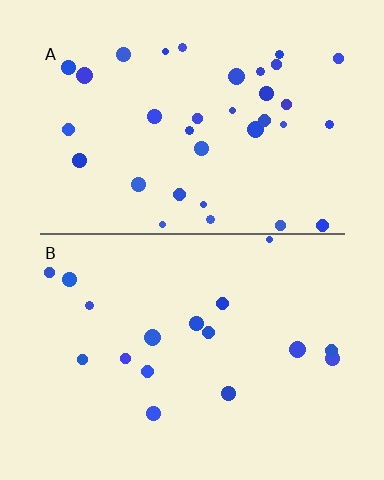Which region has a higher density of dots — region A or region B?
A (the top).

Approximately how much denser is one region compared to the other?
Approximately 2.0× — region A over region B.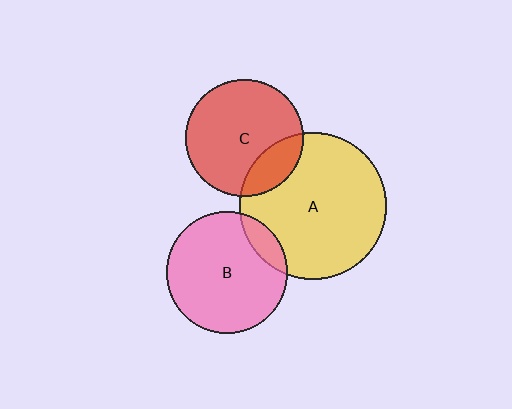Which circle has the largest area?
Circle A (yellow).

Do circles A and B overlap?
Yes.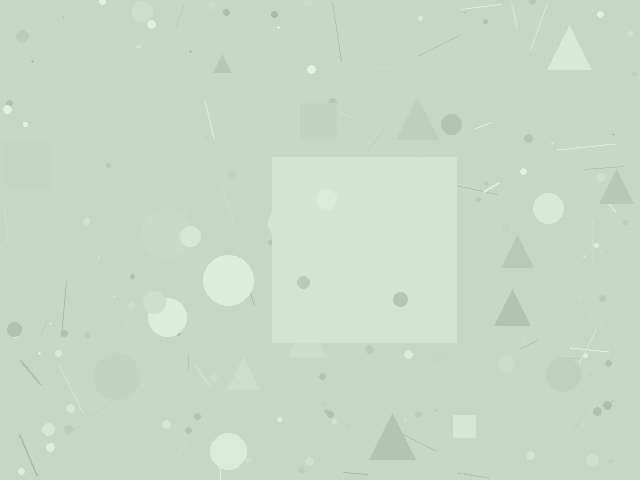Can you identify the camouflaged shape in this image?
The camouflaged shape is a square.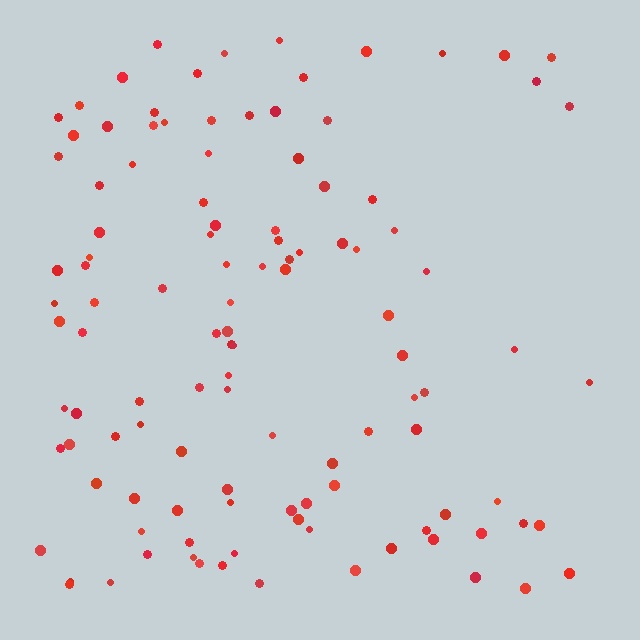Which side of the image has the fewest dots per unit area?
The right.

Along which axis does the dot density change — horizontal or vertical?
Horizontal.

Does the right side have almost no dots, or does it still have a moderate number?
Still a moderate number, just noticeably fewer than the left.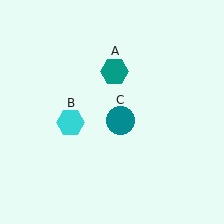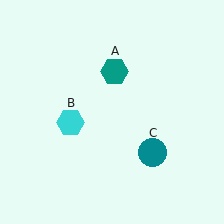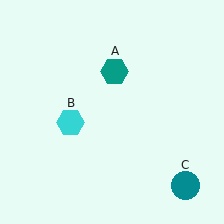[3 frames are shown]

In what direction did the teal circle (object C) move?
The teal circle (object C) moved down and to the right.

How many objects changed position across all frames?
1 object changed position: teal circle (object C).